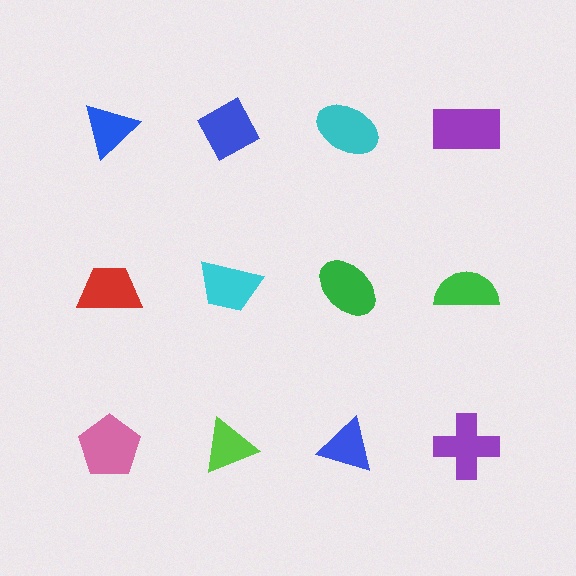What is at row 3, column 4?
A purple cross.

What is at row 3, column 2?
A lime triangle.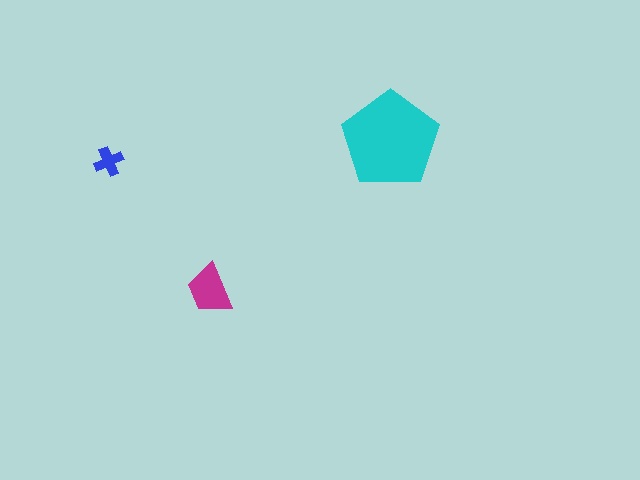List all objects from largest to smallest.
The cyan pentagon, the magenta trapezoid, the blue cross.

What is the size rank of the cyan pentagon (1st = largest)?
1st.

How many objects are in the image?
There are 3 objects in the image.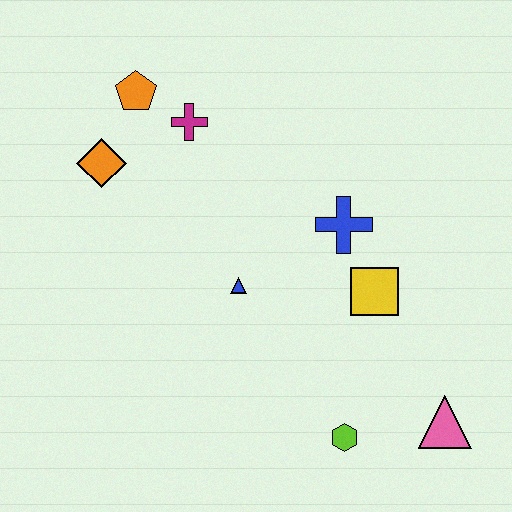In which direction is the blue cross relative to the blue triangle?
The blue cross is to the right of the blue triangle.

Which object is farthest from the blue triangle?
The pink triangle is farthest from the blue triangle.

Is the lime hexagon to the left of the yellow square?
Yes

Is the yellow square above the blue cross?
No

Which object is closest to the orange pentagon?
The magenta cross is closest to the orange pentagon.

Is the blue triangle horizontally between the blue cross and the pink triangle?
No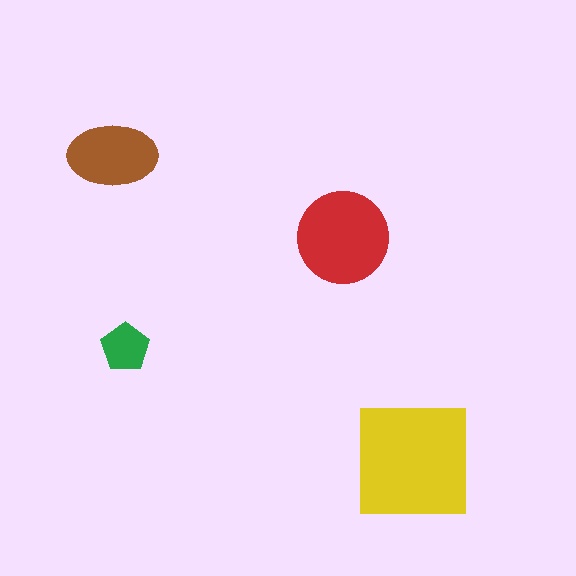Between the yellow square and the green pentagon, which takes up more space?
The yellow square.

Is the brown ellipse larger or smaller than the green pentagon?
Larger.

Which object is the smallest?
The green pentagon.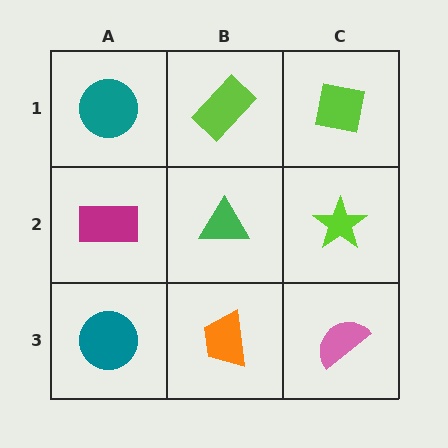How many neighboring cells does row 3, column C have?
2.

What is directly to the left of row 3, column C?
An orange trapezoid.